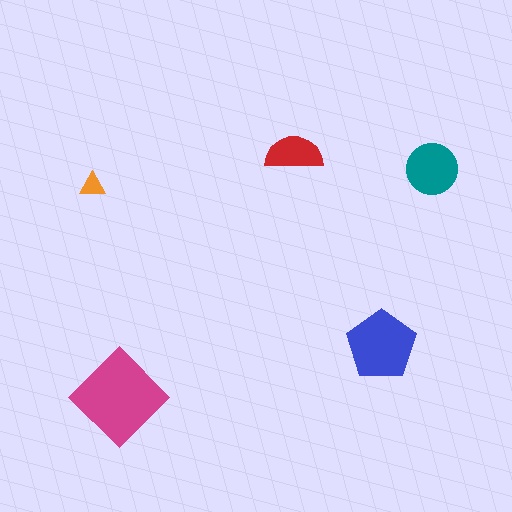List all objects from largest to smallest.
The magenta diamond, the blue pentagon, the teal circle, the red semicircle, the orange triangle.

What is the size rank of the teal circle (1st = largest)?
3rd.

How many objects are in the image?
There are 5 objects in the image.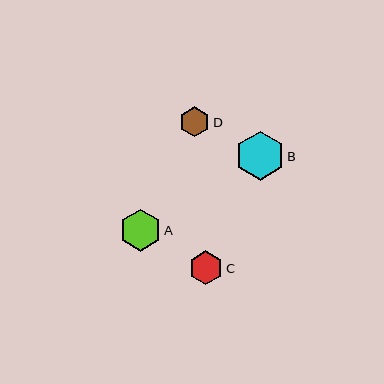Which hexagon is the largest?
Hexagon B is the largest with a size of approximately 49 pixels.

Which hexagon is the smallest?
Hexagon D is the smallest with a size of approximately 30 pixels.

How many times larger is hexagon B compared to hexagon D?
Hexagon B is approximately 1.6 times the size of hexagon D.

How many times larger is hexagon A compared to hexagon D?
Hexagon A is approximately 1.4 times the size of hexagon D.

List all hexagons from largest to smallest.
From largest to smallest: B, A, C, D.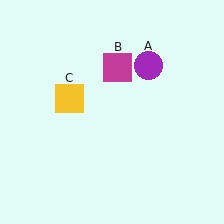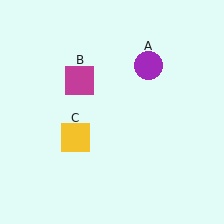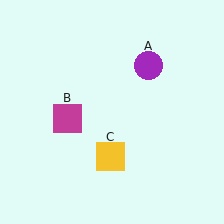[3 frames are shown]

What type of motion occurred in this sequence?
The magenta square (object B), yellow square (object C) rotated counterclockwise around the center of the scene.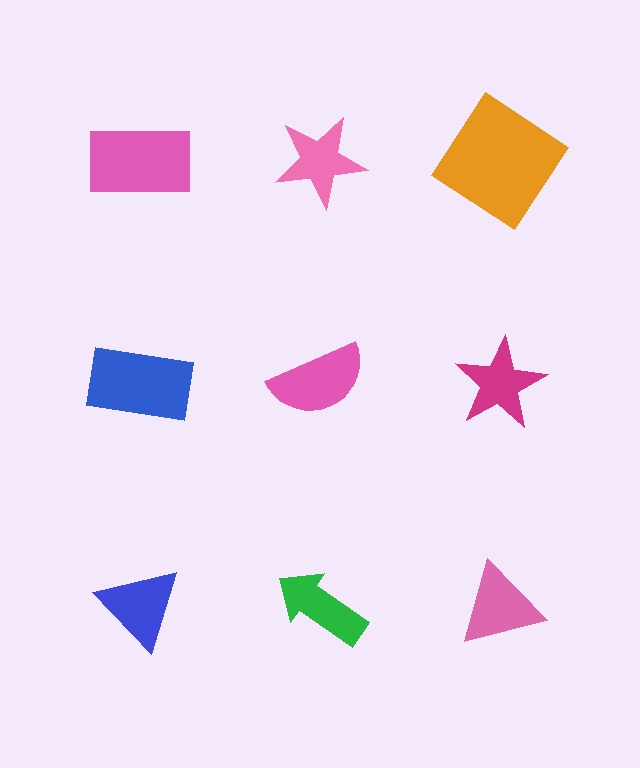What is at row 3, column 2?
A green arrow.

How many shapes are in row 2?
3 shapes.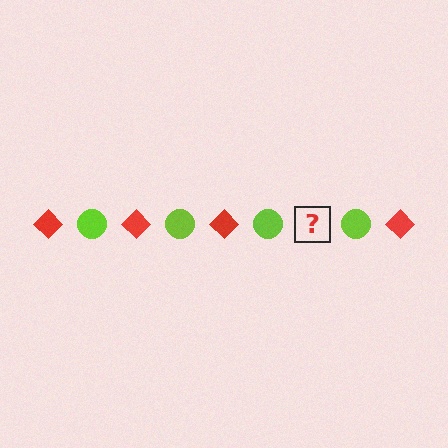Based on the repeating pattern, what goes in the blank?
The blank should be a red diamond.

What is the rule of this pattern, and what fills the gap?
The rule is that the pattern alternates between red diamond and lime circle. The gap should be filled with a red diamond.